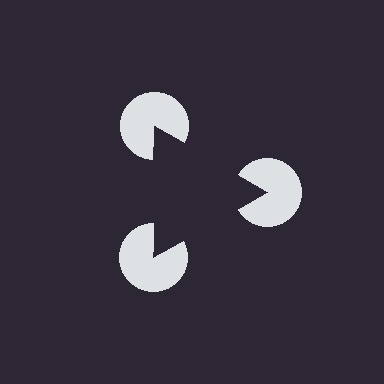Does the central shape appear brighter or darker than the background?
It typically appears slightly darker than the background, even though no actual brightness change is drawn.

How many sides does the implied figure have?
3 sides.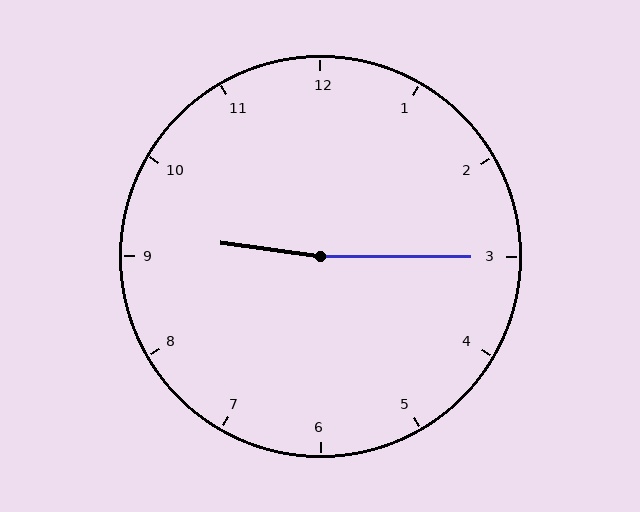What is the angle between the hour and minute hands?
Approximately 172 degrees.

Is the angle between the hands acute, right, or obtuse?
It is obtuse.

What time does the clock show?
9:15.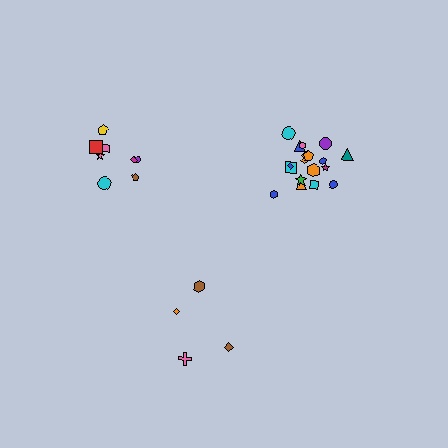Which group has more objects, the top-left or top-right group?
The top-right group.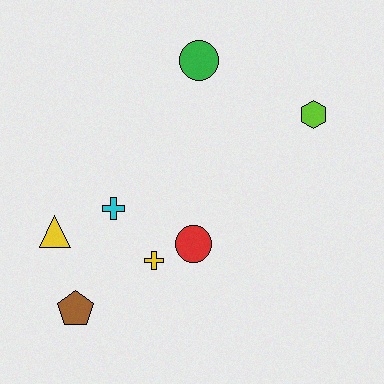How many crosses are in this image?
There are 2 crosses.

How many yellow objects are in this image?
There are 2 yellow objects.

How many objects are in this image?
There are 7 objects.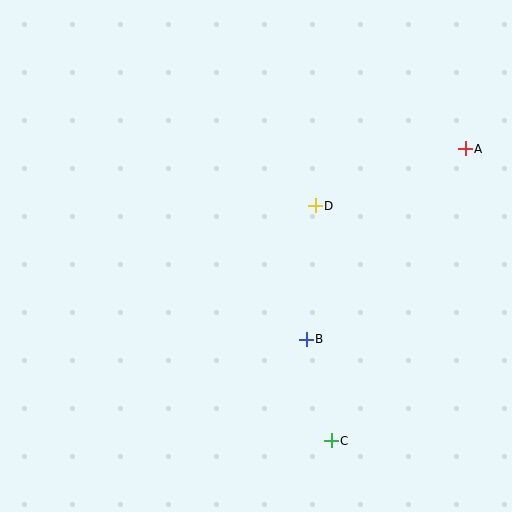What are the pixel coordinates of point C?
Point C is at (331, 441).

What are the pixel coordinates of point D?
Point D is at (315, 206).